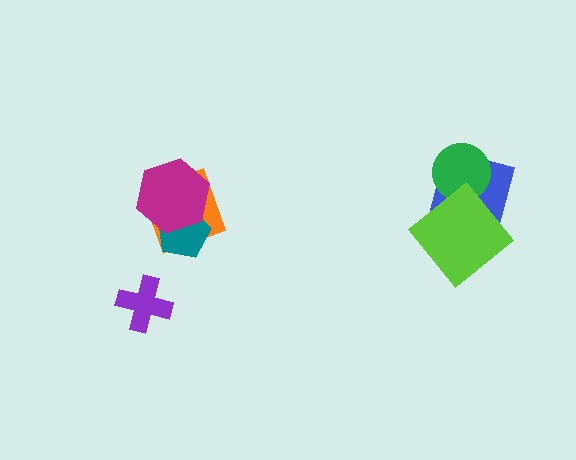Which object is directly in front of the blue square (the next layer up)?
The green circle is directly in front of the blue square.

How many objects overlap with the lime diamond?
1 object overlaps with the lime diamond.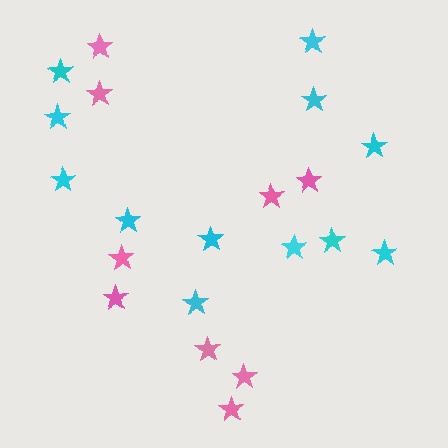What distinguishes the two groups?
There are 2 groups: one group of cyan stars (12) and one group of pink stars (9).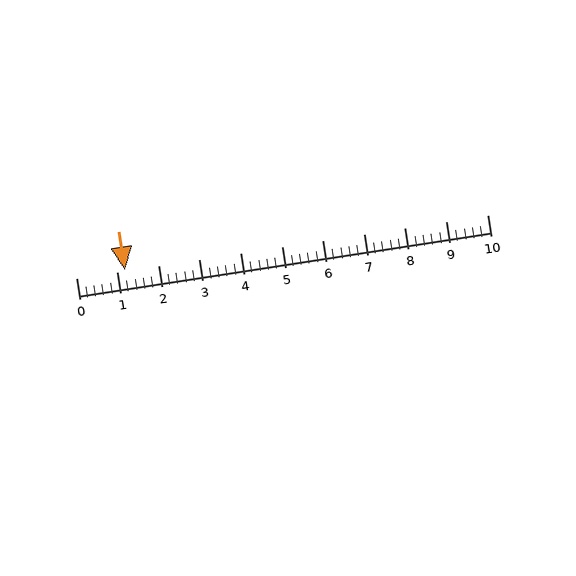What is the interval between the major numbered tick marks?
The major tick marks are spaced 1 units apart.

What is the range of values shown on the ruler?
The ruler shows values from 0 to 10.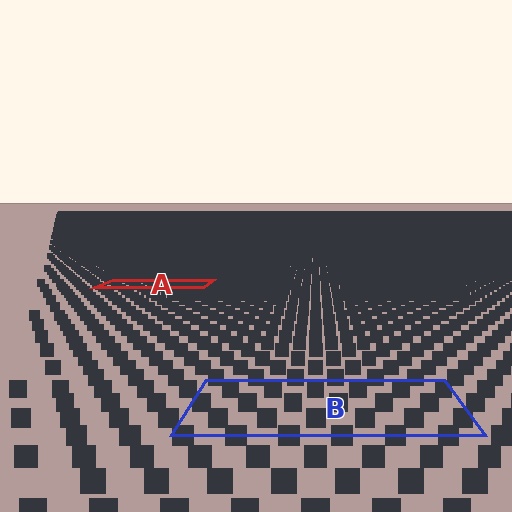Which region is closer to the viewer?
Region B is closer. The texture elements there are larger and more spread out.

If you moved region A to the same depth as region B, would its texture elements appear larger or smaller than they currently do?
They would appear larger. At a closer depth, the same texture elements are projected at a bigger on-screen size.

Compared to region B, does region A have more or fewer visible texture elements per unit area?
Region A has more texture elements per unit area — they are packed more densely because it is farther away.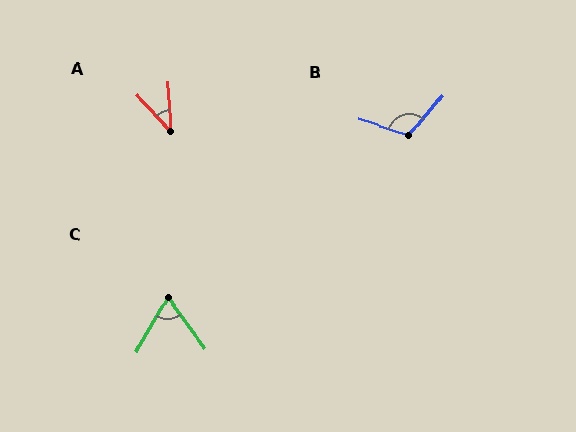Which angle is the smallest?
A, at approximately 40 degrees.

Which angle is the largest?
B, at approximately 113 degrees.